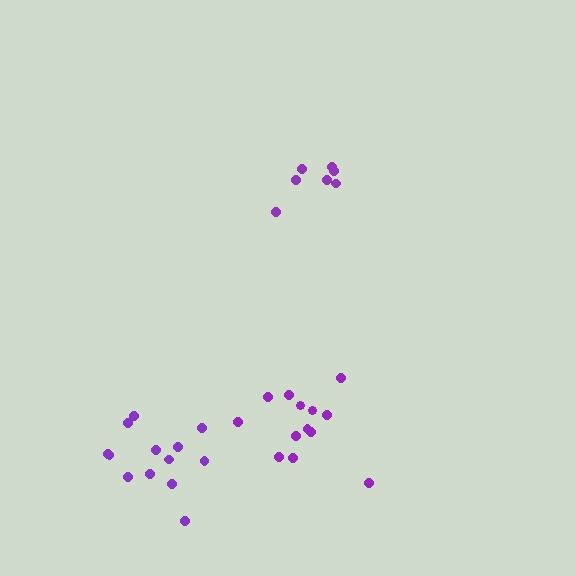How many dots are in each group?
Group 1: 7 dots, Group 2: 13 dots, Group 3: 13 dots (33 total).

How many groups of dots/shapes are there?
There are 3 groups.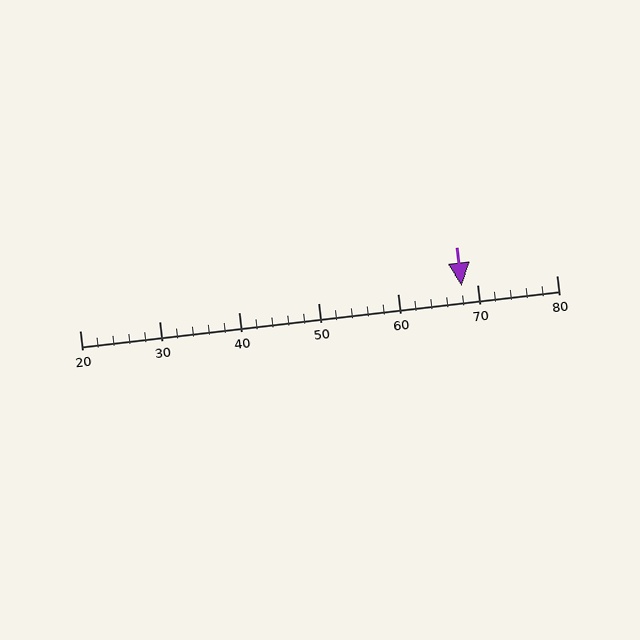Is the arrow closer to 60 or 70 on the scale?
The arrow is closer to 70.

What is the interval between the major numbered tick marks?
The major tick marks are spaced 10 units apart.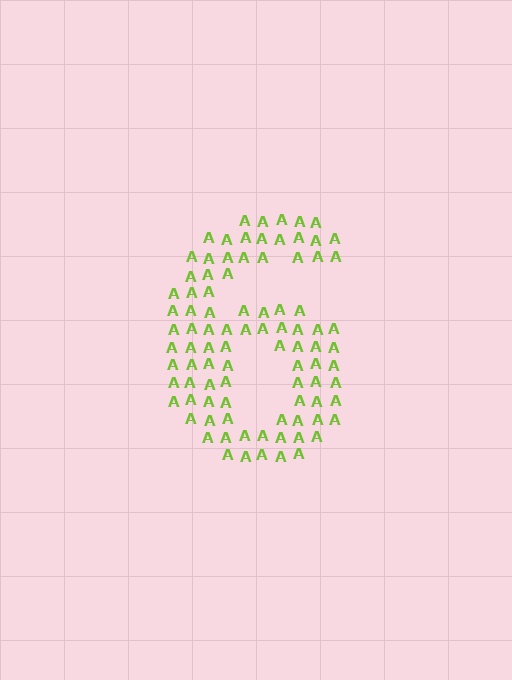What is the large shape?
The large shape is the digit 6.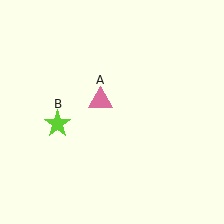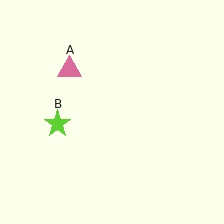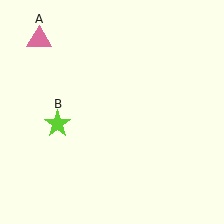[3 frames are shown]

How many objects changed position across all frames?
1 object changed position: pink triangle (object A).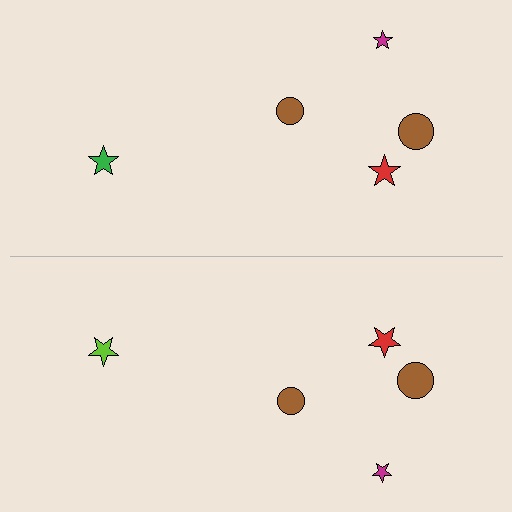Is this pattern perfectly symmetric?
No, the pattern is not perfectly symmetric. The lime star on the bottom side breaks the symmetry — its mirror counterpart is green.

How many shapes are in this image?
There are 10 shapes in this image.